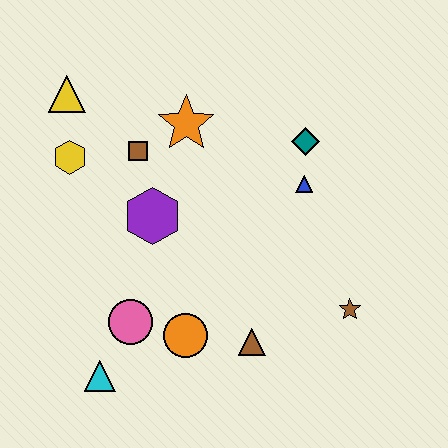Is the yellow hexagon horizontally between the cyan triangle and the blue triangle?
No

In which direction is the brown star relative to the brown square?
The brown star is to the right of the brown square.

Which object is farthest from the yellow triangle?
The brown star is farthest from the yellow triangle.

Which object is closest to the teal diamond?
The blue triangle is closest to the teal diamond.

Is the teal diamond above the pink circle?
Yes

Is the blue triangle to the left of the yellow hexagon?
No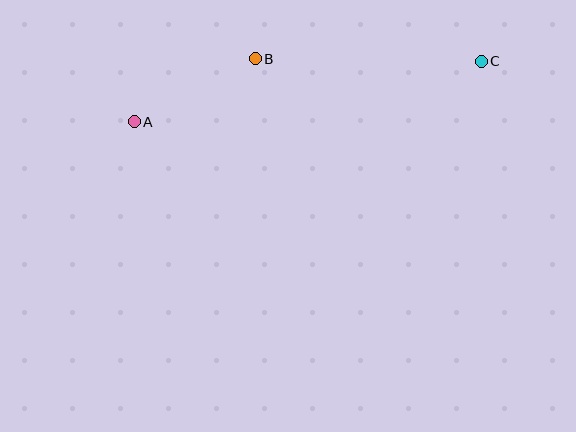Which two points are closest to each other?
Points A and B are closest to each other.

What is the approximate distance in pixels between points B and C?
The distance between B and C is approximately 226 pixels.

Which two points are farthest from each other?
Points A and C are farthest from each other.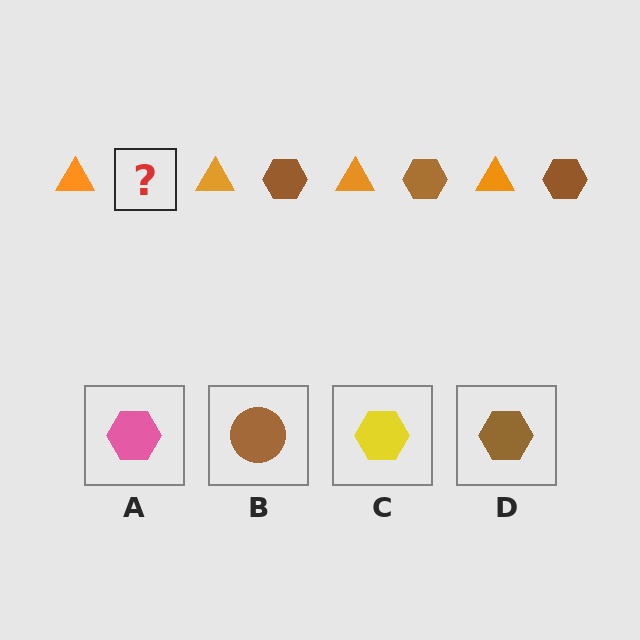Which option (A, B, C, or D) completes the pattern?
D.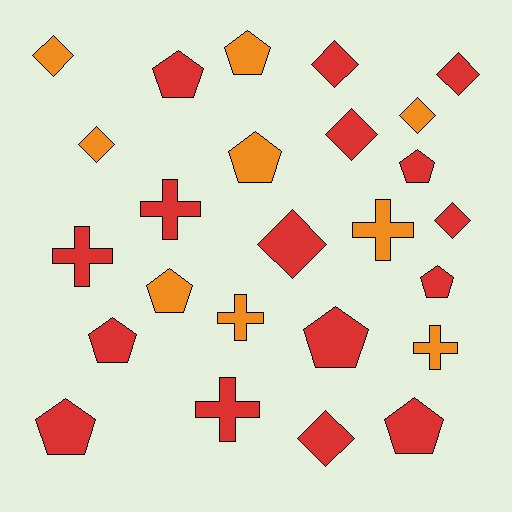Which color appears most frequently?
Red, with 16 objects.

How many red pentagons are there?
There are 7 red pentagons.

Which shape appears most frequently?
Pentagon, with 10 objects.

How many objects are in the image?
There are 25 objects.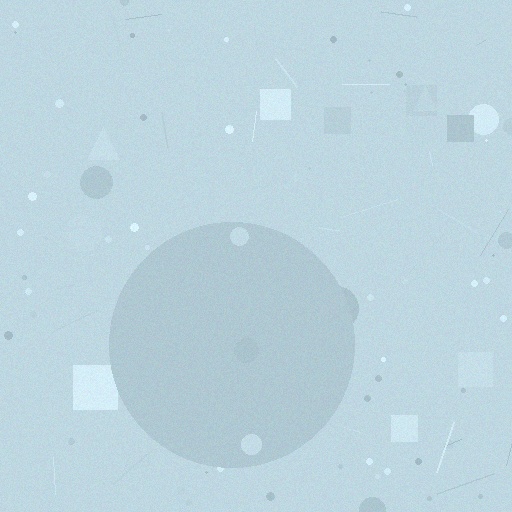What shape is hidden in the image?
A circle is hidden in the image.